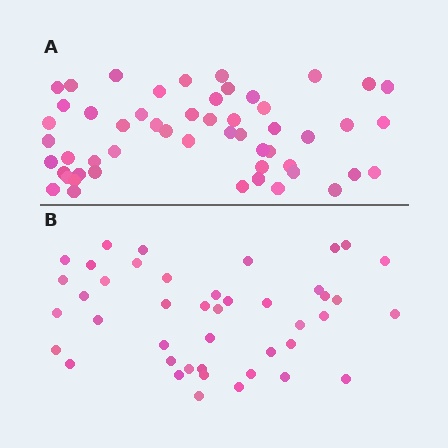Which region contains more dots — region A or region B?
Region A (the top region) has more dots.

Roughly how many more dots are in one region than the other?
Region A has roughly 10 or so more dots than region B.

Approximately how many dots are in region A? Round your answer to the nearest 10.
About 50 dots. (The exact count is 53, which rounds to 50.)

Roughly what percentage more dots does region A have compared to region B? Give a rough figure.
About 25% more.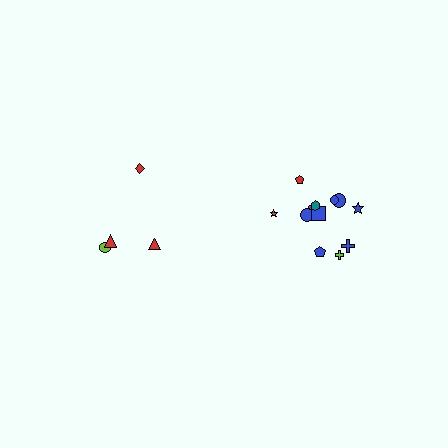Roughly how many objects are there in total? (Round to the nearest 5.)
Roughly 15 objects in total.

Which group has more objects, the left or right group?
The right group.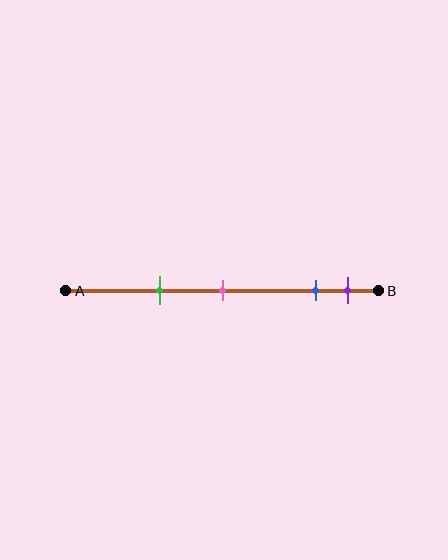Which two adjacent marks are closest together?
The blue and purple marks are the closest adjacent pair.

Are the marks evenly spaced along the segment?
No, the marks are not evenly spaced.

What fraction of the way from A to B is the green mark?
The green mark is approximately 30% (0.3) of the way from A to B.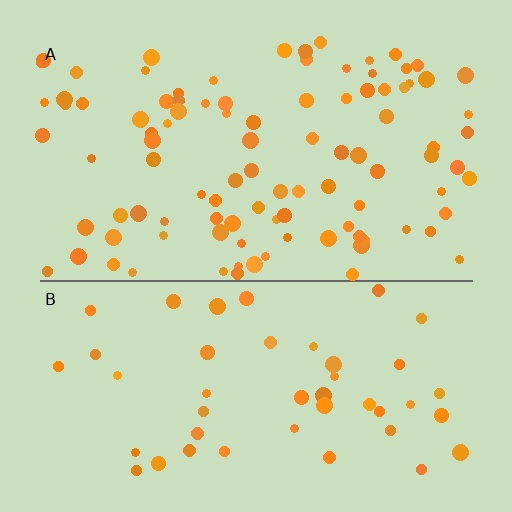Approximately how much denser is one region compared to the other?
Approximately 2.1× — region A over region B.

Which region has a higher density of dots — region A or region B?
A (the top).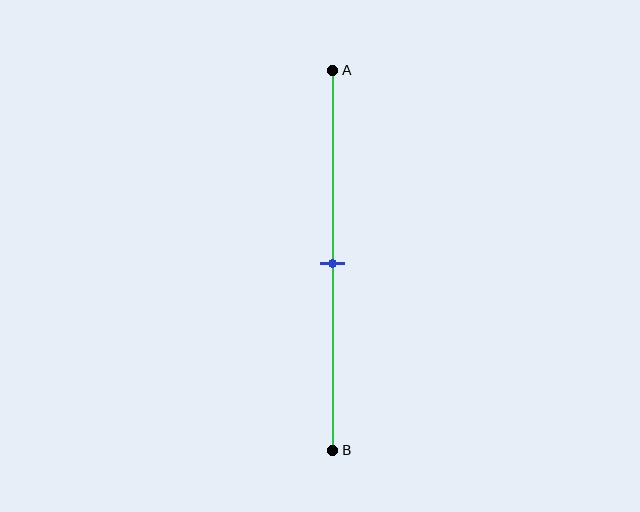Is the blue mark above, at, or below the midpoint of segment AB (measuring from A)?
The blue mark is approximately at the midpoint of segment AB.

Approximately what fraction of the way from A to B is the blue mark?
The blue mark is approximately 50% of the way from A to B.